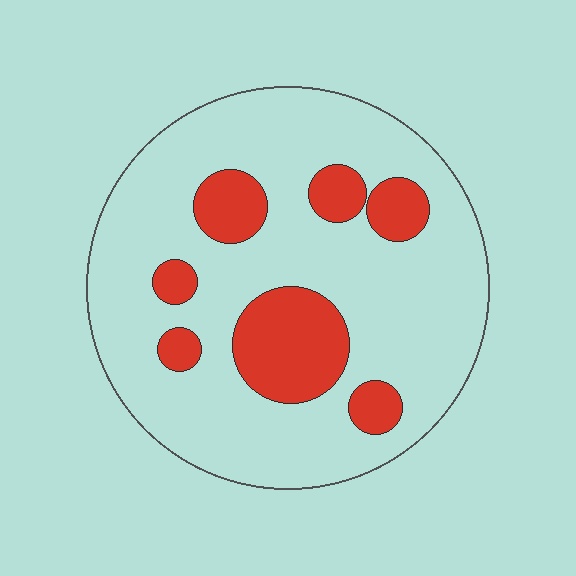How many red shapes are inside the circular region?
7.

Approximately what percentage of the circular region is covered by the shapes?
Approximately 20%.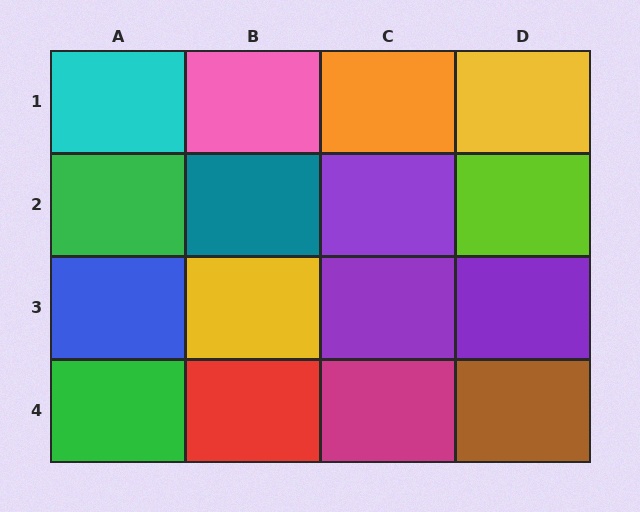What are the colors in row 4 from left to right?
Green, red, magenta, brown.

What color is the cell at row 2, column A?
Green.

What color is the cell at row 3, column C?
Purple.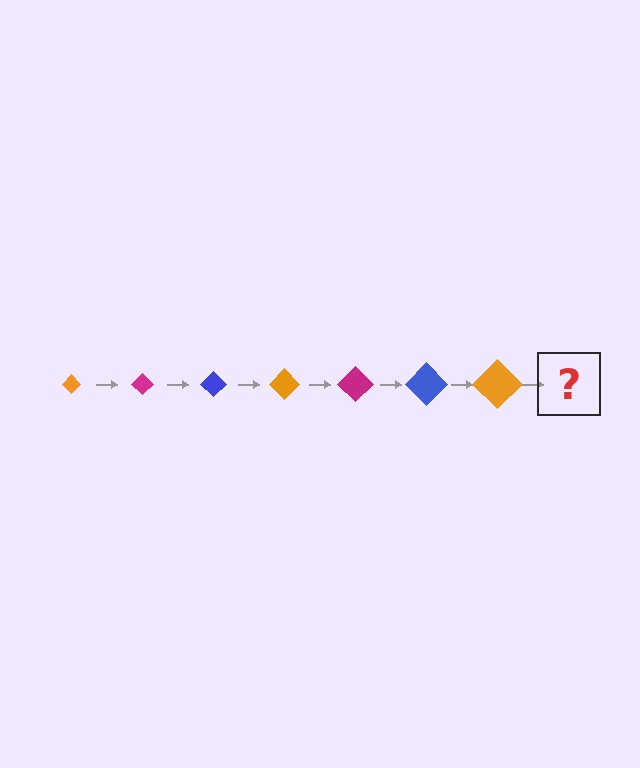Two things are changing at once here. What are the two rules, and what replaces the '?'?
The two rules are that the diamond grows larger each step and the color cycles through orange, magenta, and blue. The '?' should be a magenta diamond, larger than the previous one.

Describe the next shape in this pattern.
It should be a magenta diamond, larger than the previous one.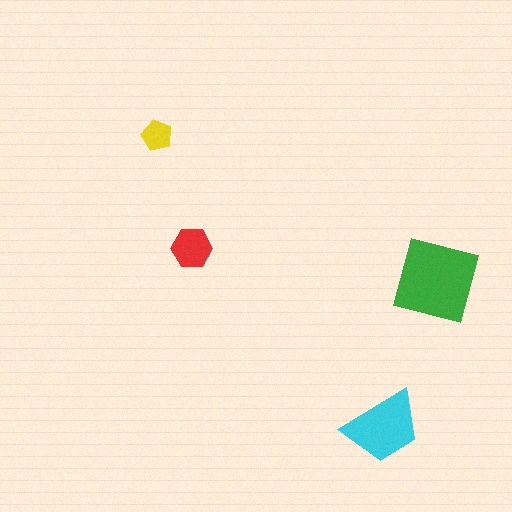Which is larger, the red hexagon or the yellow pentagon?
The red hexagon.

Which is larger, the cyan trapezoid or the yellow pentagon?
The cyan trapezoid.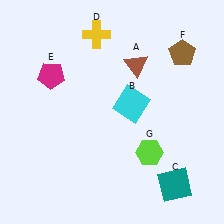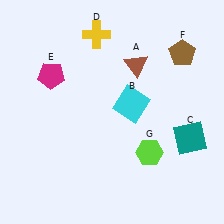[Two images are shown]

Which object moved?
The teal square (C) moved up.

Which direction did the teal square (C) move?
The teal square (C) moved up.